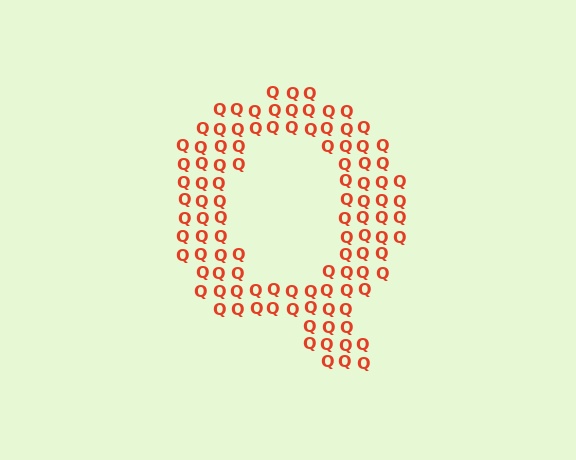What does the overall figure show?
The overall figure shows the letter Q.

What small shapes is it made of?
It is made of small letter Q's.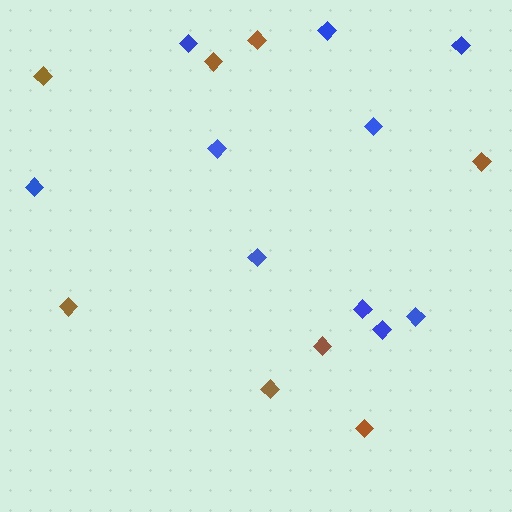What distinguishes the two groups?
There are 2 groups: one group of brown diamonds (8) and one group of blue diamonds (10).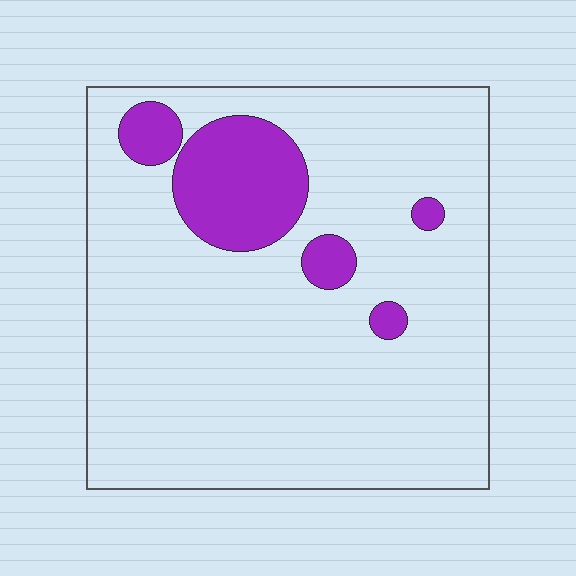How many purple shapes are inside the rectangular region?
5.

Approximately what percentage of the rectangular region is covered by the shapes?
Approximately 15%.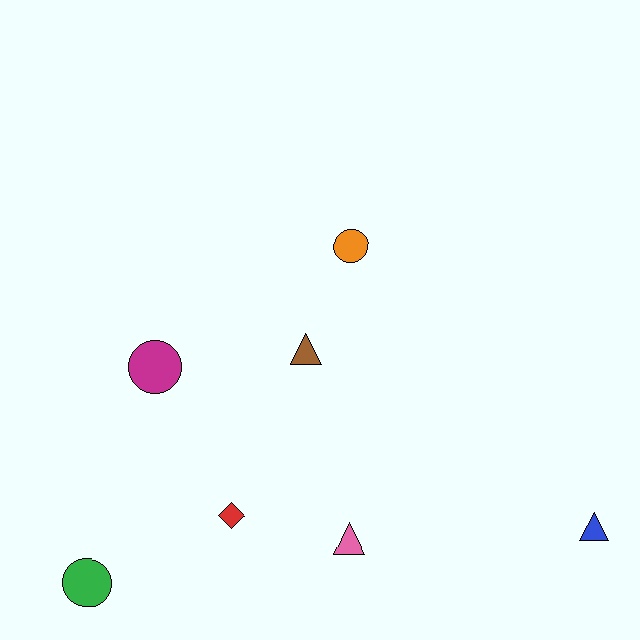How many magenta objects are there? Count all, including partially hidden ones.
There is 1 magenta object.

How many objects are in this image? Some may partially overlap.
There are 7 objects.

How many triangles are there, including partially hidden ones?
There are 3 triangles.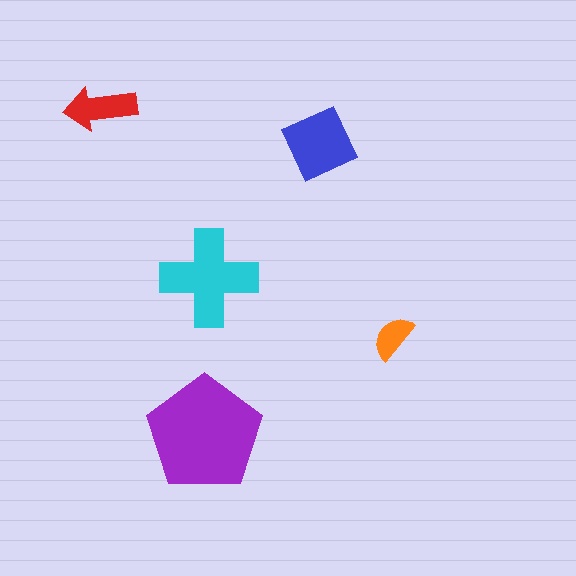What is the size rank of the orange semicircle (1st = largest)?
5th.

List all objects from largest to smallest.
The purple pentagon, the cyan cross, the blue square, the red arrow, the orange semicircle.